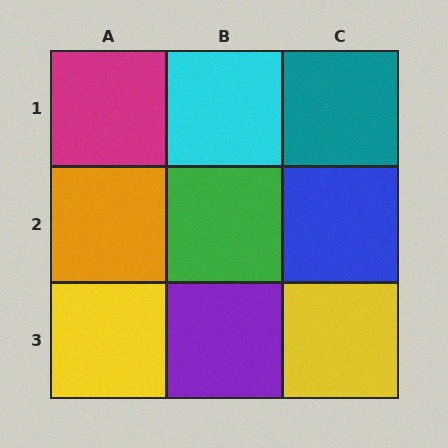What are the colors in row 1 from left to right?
Magenta, cyan, teal.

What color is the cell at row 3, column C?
Yellow.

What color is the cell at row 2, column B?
Green.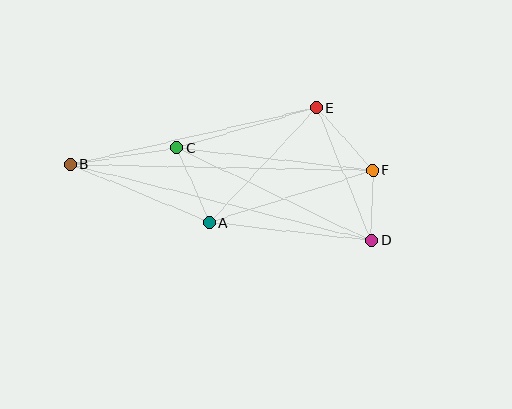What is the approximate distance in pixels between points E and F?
The distance between E and F is approximately 84 pixels.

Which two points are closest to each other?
Points D and F are closest to each other.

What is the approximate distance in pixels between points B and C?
The distance between B and C is approximately 107 pixels.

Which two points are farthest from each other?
Points B and D are farthest from each other.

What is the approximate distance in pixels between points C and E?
The distance between C and E is approximately 146 pixels.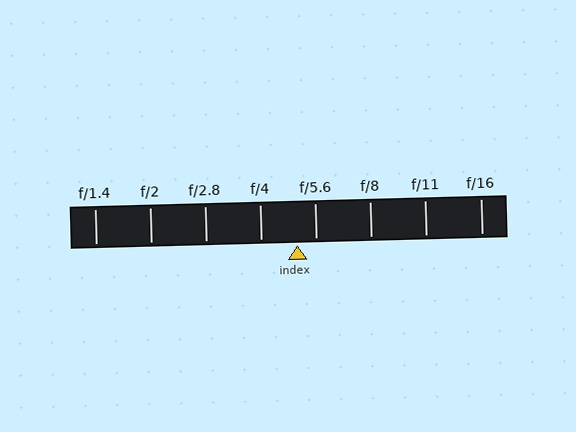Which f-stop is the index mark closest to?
The index mark is closest to f/5.6.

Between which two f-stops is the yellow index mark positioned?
The index mark is between f/4 and f/5.6.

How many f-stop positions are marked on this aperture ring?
There are 8 f-stop positions marked.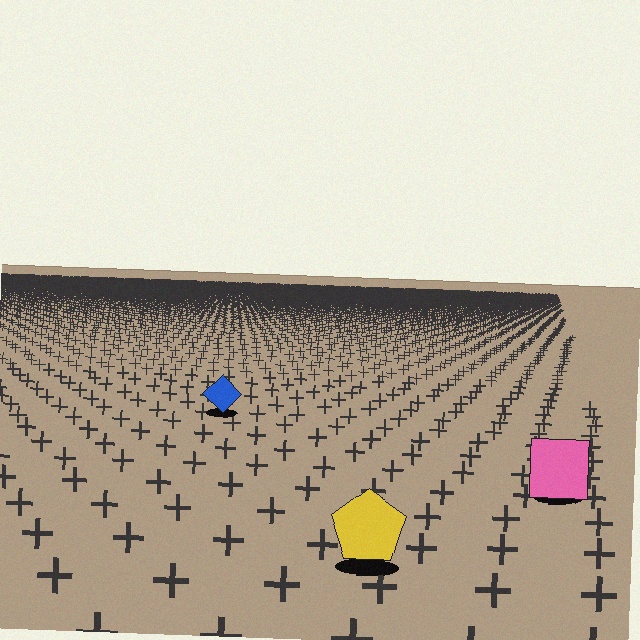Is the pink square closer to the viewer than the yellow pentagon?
No. The yellow pentagon is closer — you can tell from the texture gradient: the ground texture is coarser near it.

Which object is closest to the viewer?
The yellow pentagon is closest. The texture marks near it are larger and more spread out.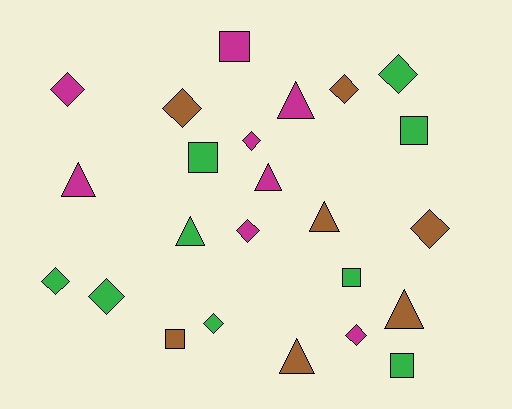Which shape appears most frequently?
Diamond, with 11 objects.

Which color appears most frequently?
Green, with 9 objects.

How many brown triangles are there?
There are 3 brown triangles.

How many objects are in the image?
There are 24 objects.